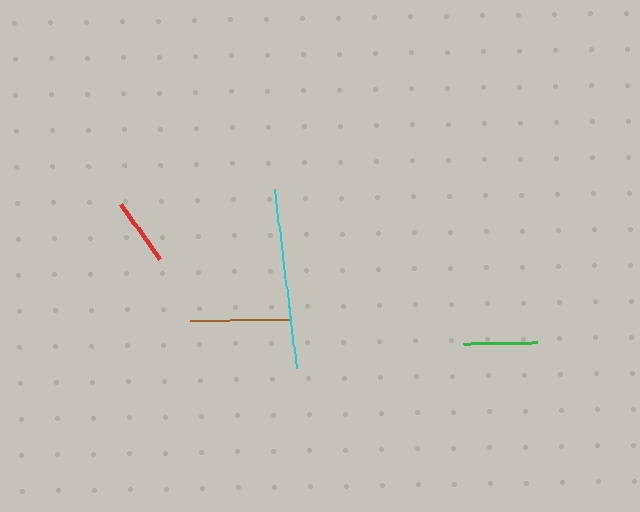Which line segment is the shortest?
The red line is the shortest at approximately 67 pixels.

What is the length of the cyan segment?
The cyan segment is approximately 181 pixels long.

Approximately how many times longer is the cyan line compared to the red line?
The cyan line is approximately 2.7 times the length of the red line.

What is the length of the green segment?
The green segment is approximately 74 pixels long.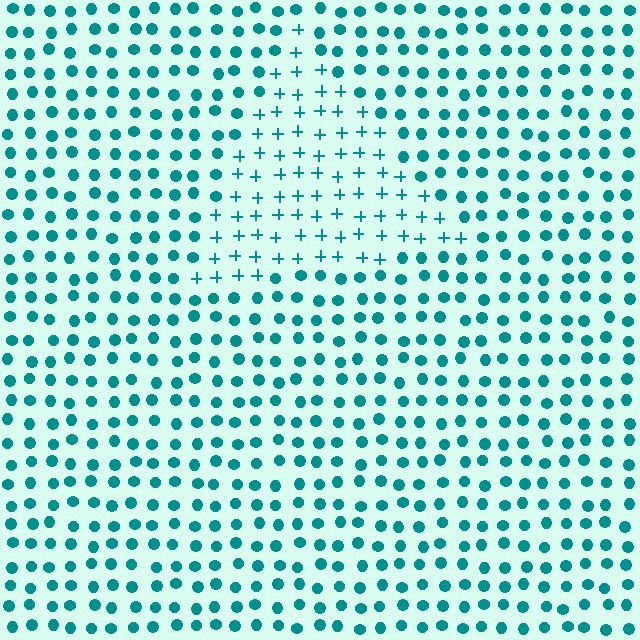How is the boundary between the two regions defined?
The boundary is defined by a change in element shape: plus signs inside vs. circles outside. All elements share the same color and spacing.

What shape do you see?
I see a triangle.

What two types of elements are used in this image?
The image uses plus signs inside the triangle region and circles outside it.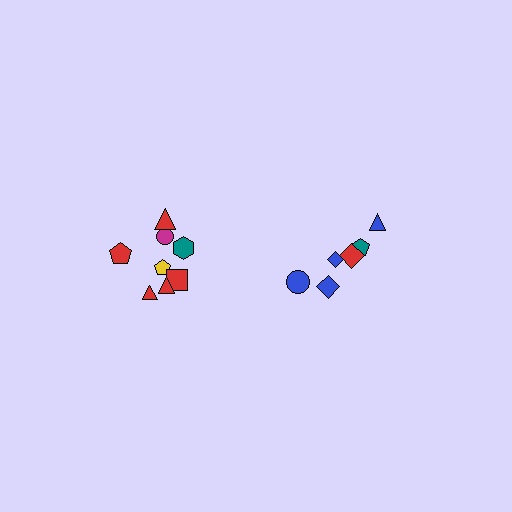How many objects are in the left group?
There are 8 objects.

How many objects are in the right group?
There are 6 objects.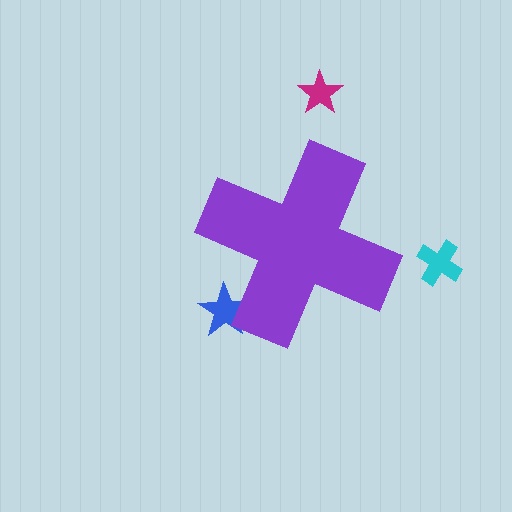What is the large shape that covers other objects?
A purple cross.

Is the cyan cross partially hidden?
No, the cyan cross is fully visible.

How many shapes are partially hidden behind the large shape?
1 shape is partially hidden.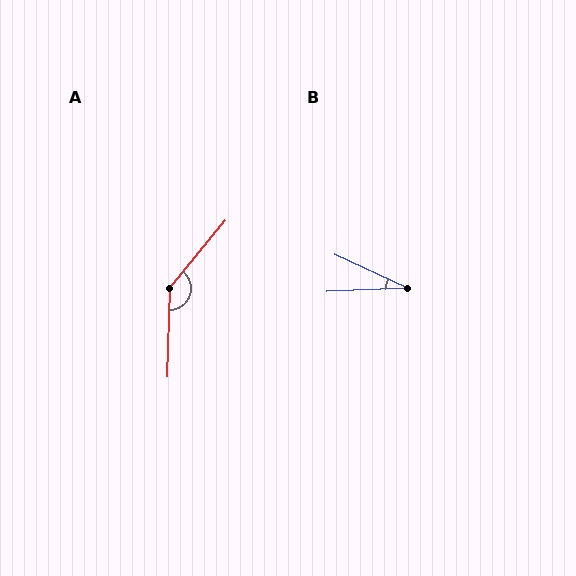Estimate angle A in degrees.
Approximately 142 degrees.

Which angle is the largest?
A, at approximately 142 degrees.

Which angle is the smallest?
B, at approximately 27 degrees.